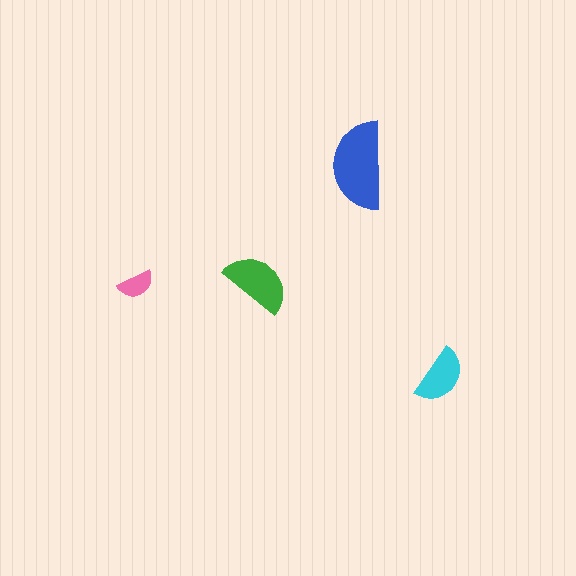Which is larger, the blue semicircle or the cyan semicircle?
The blue one.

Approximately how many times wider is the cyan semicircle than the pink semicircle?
About 1.5 times wider.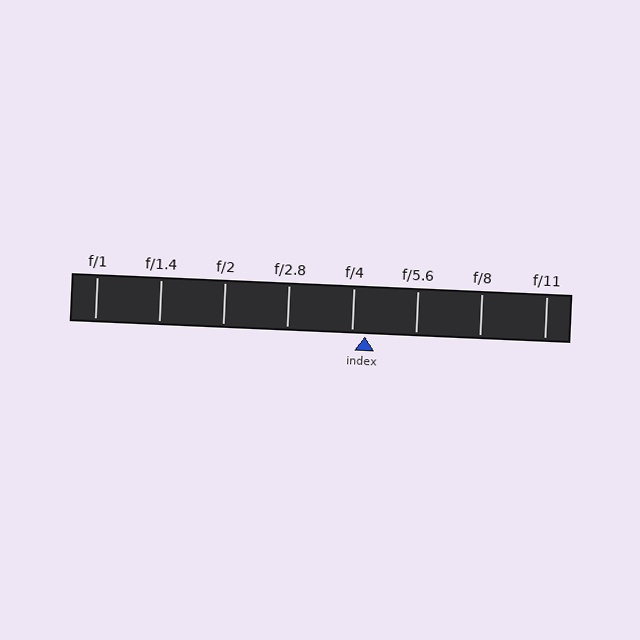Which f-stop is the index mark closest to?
The index mark is closest to f/4.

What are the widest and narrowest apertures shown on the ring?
The widest aperture shown is f/1 and the narrowest is f/11.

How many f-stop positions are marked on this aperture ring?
There are 8 f-stop positions marked.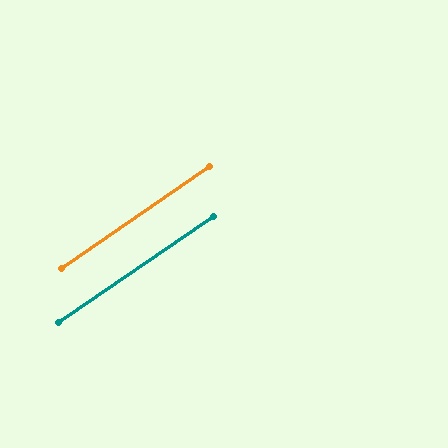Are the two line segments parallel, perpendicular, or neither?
Parallel — their directions differ by only 0.1°.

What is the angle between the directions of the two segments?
Approximately 0 degrees.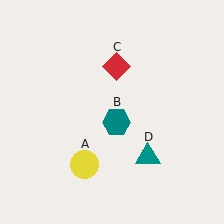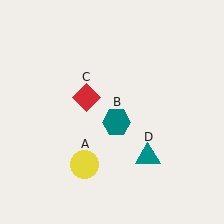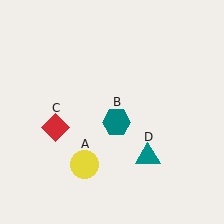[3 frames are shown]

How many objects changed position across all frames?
1 object changed position: red diamond (object C).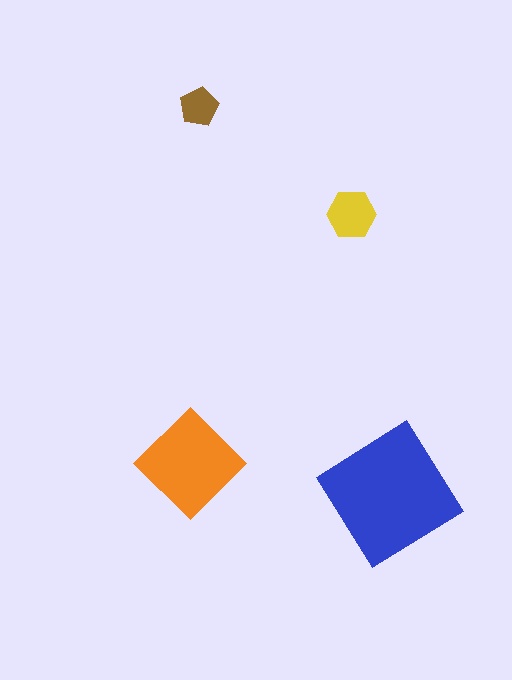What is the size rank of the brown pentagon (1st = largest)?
4th.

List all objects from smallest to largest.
The brown pentagon, the yellow hexagon, the orange diamond, the blue diamond.